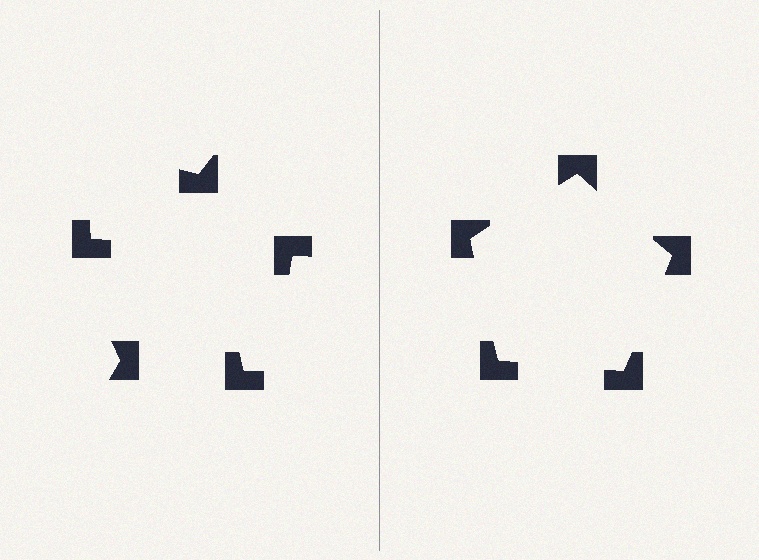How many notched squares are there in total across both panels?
10 — 5 on each side.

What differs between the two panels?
The notched squares are positioned identically on both sides; only the wedge orientations differ. On the right they align to a pentagon; on the left they are misaligned.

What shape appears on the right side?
An illusory pentagon.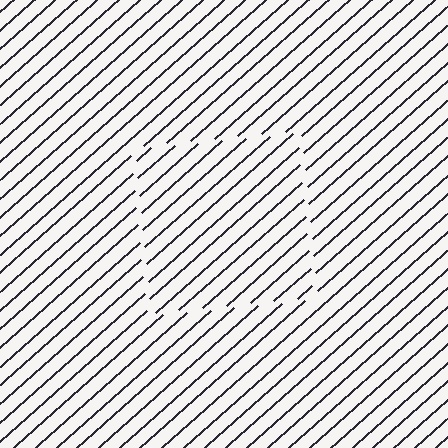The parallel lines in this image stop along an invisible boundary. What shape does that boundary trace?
An illusory square. The interior of the shape contains the same grating, shifted by half a period — the contour is defined by the phase discontinuity where line-ends from the inner and outer gratings abut.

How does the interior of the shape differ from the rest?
The interior of the shape contains the same grating, shifted by half a period — the contour is defined by the phase discontinuity where line-ends from the inner and outer gratings abut.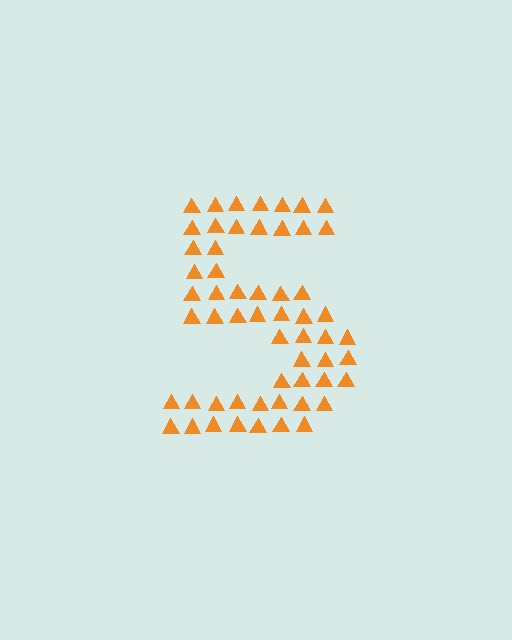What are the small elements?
The small elements are triangles.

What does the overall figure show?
The overall figure shows the digit 5.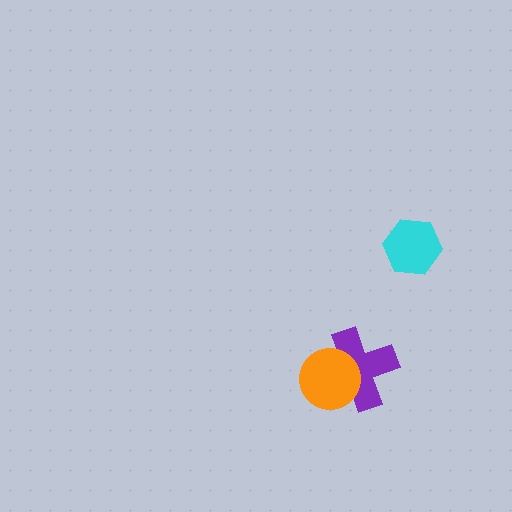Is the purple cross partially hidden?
Yes, it is partially covered by another shape.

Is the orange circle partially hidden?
No, no other shape covers it.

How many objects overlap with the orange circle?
1 object overlaps with the orange circle.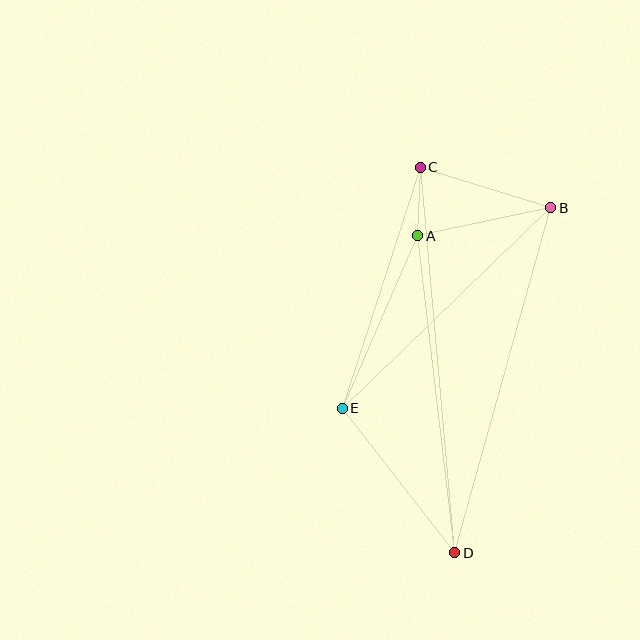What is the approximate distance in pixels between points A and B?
The distance between A and B is approximately 136 pixels.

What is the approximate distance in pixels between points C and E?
The distance between C and E is approximately 254 pixels.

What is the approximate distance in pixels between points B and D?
The distance between B and D is approximately 358 pixels.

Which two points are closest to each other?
Points A and C are closest to each other.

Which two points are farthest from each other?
Points C and D are farthest from each other.